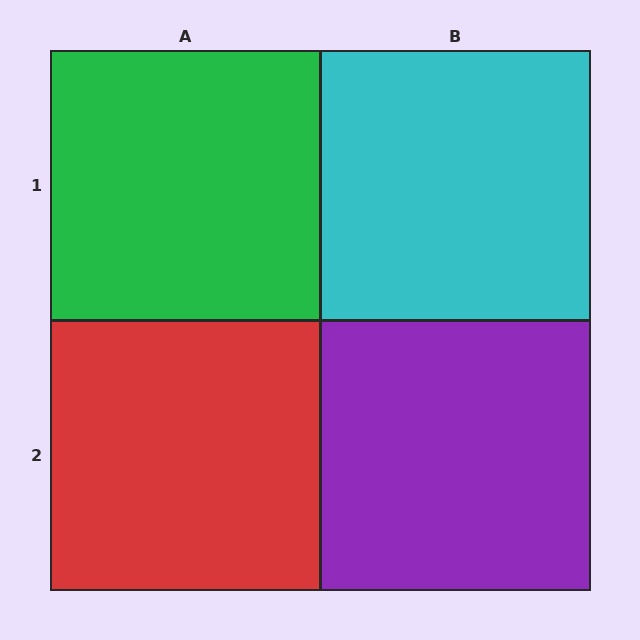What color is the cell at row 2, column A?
Red.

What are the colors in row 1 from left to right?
Green, cyan.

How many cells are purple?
1 cell is purple.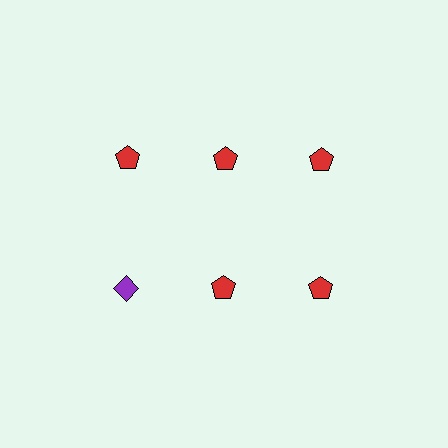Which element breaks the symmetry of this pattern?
The purple diamond in the second row, leftmost column breaks the symmetry. All other shapes are red pentagons.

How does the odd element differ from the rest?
It differs in both color (purple instead of red) and shape (diamond instead of pentagon).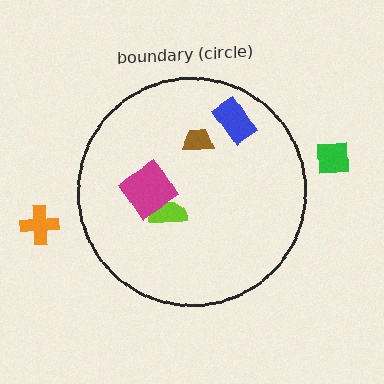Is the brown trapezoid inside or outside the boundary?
Inside.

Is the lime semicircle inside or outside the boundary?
Inside.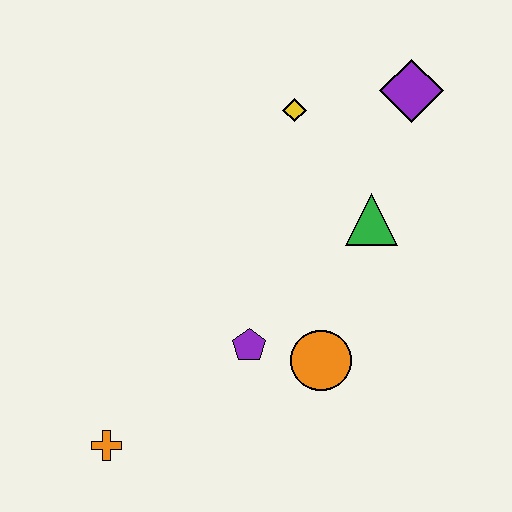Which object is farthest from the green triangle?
The orange cross is farthest from the green triangle.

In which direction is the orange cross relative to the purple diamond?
The orange cross is below the purple diamond.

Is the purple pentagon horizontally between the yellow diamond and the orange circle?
No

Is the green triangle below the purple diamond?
Yes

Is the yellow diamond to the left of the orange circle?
Yes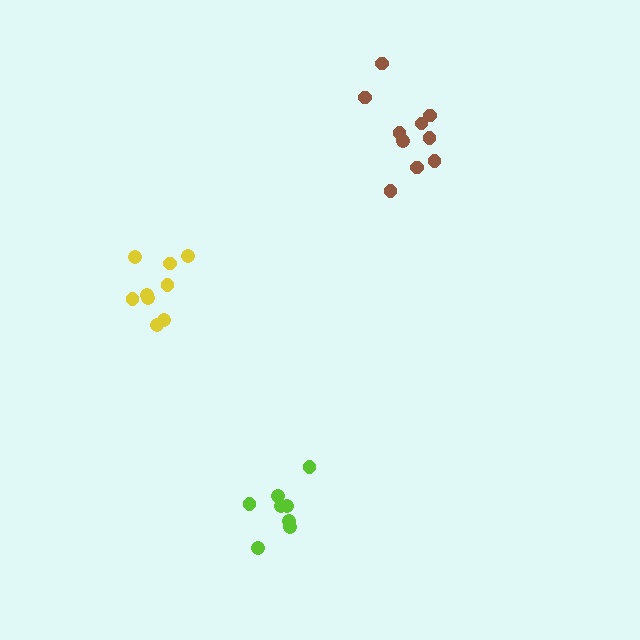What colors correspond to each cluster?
The clusters are colored: lime, brown, yellow.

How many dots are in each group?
Group 1: 8 dots, Group 2: 10 dots, Group 3: 9 dots (27 total).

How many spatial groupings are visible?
There are 3 spatial groupings.